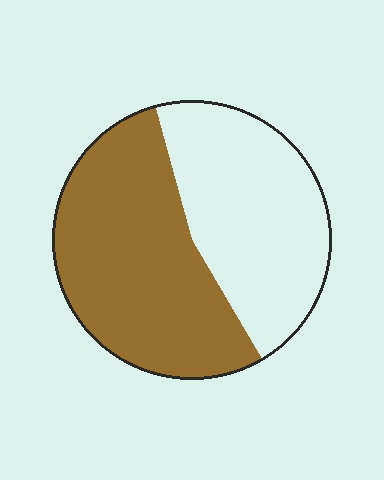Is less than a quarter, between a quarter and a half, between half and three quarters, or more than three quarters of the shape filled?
Between half and three quarters.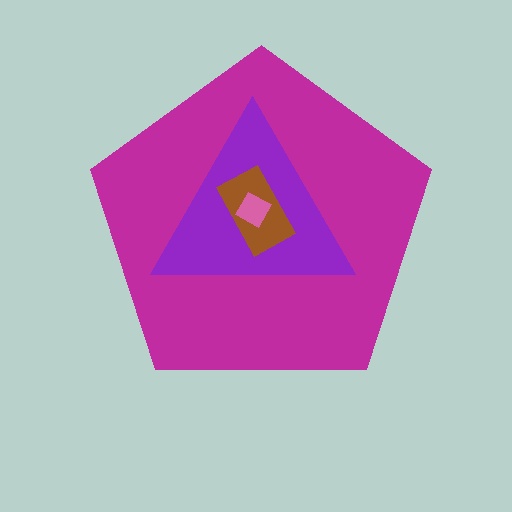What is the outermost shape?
The magenta pentagon.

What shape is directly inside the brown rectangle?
The pink diamond.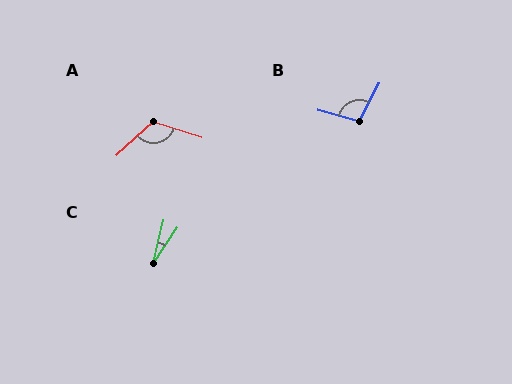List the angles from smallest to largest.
C (20°), B (101°), A (120°).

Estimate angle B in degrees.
Approximately 101 degrees.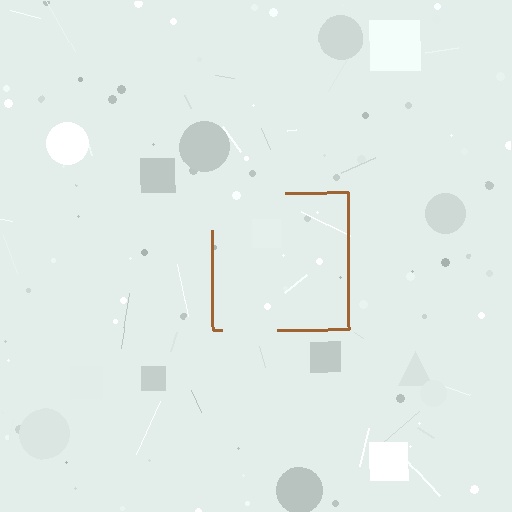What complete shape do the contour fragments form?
The contour fragments form a square.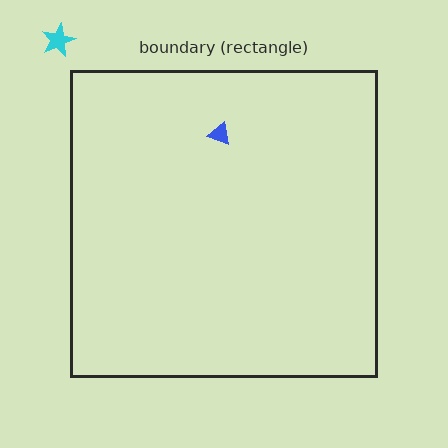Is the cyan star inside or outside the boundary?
Outside.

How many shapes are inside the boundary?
1 inside, 1 outside.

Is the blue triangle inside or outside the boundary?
Inside.